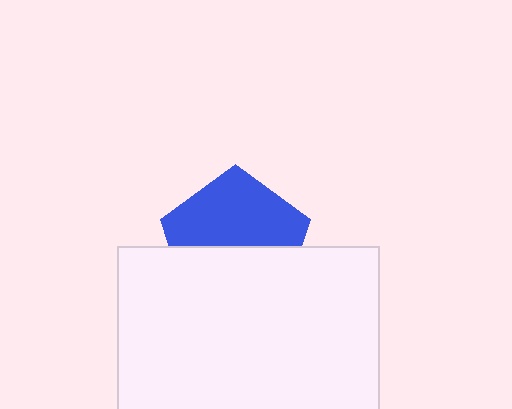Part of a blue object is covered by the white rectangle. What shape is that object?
It is a pentagon.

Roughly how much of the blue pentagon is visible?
About half of it is visible (roughly 53%).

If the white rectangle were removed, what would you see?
You would see the complete blue pentagon.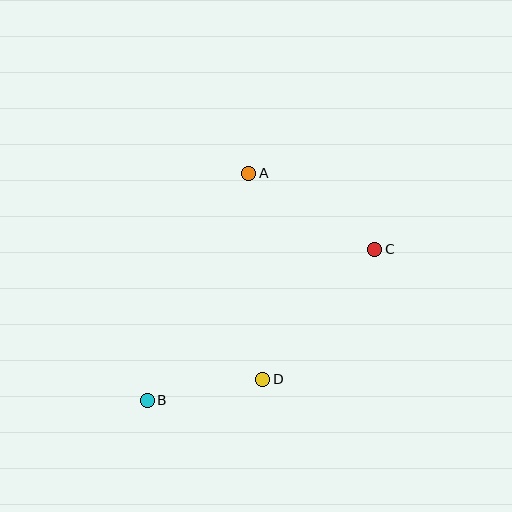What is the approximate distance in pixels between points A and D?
The distance between A and D is approximately 207 pixels.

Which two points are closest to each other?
Points B and D are closest to each other.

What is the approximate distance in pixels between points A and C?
The distance between A and C is approximately 147 pixels.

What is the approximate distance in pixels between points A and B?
The distance between A and B is approximately 248 pixels.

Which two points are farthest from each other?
Points B and C are farthest from each other.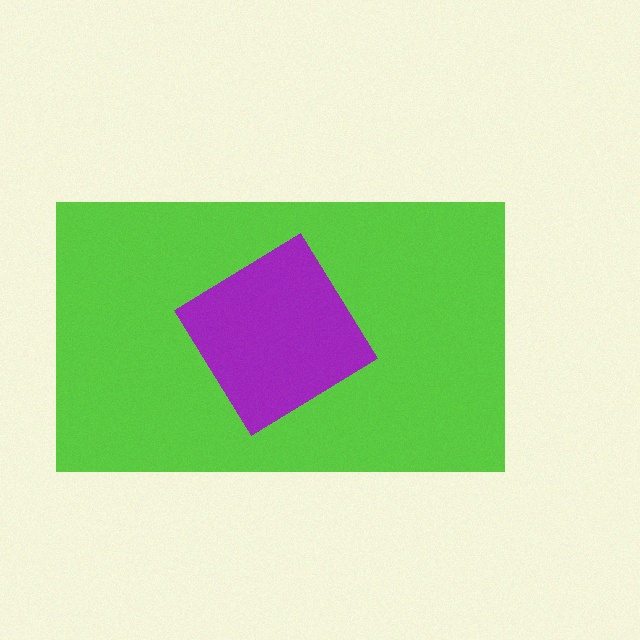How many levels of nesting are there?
2.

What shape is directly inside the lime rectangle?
The purple diamond.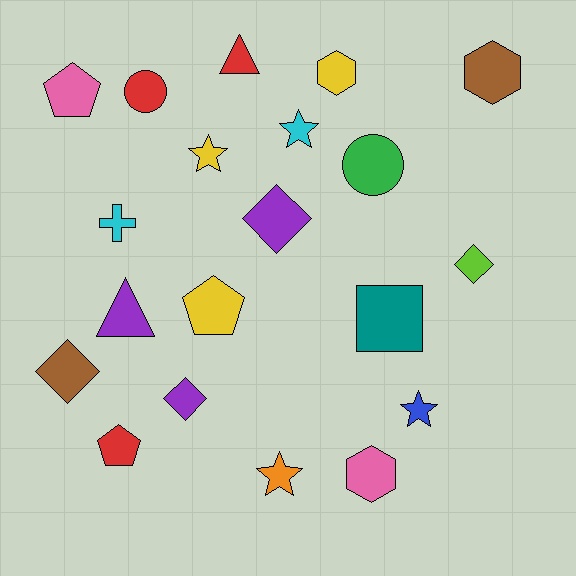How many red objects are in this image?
There are 3 red objects.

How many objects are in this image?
There are 20 objects.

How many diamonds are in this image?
There are 4 diamonds.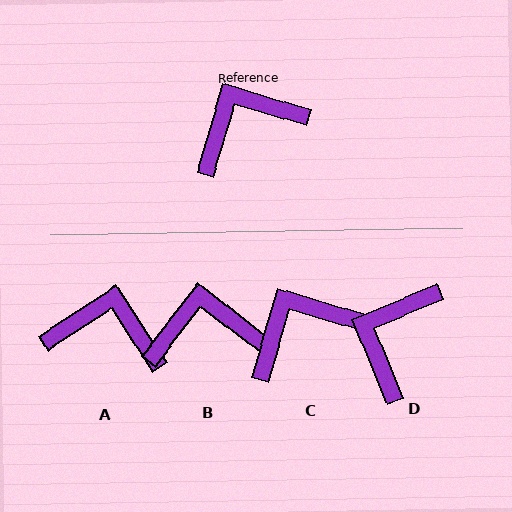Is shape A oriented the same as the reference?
No, it is off by about 40 degrees.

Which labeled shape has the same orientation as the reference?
C.